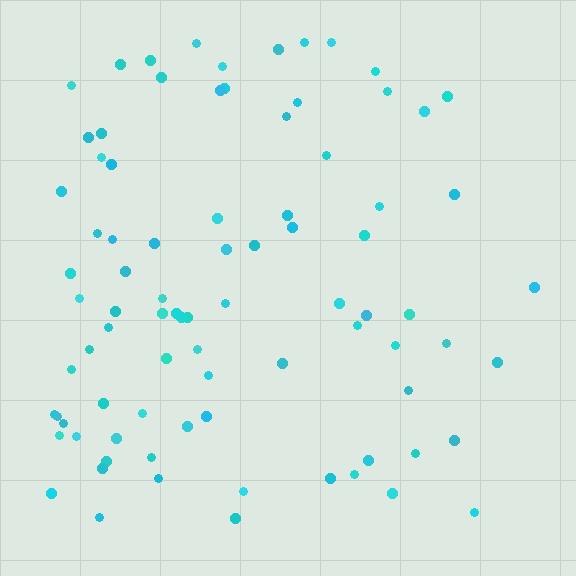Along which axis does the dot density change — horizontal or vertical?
Horizontal.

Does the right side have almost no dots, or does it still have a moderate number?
Still a moderate number, just noticeably fewer than the left.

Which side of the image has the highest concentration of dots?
The left.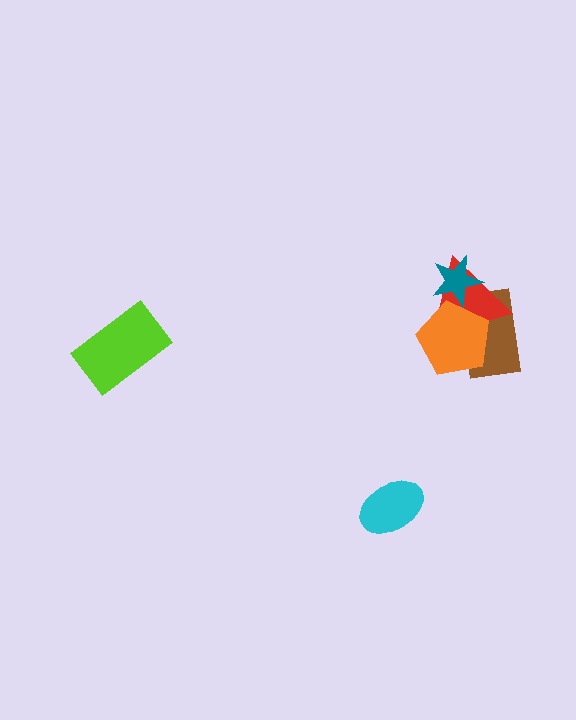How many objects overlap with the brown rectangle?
3 objects overlap with the brown rectangle.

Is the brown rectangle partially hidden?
Yes, it is partially covered by another shape.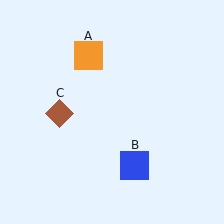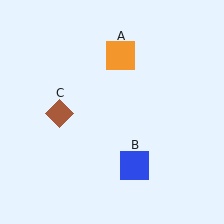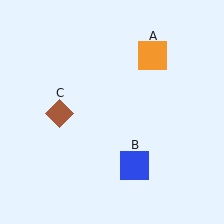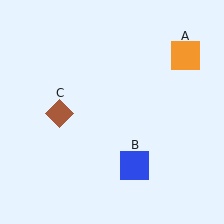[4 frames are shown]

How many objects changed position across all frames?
1 object changed position: orange square (object A).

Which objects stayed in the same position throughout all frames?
Blue square (object B) and brown diamond (object C) remained stationary.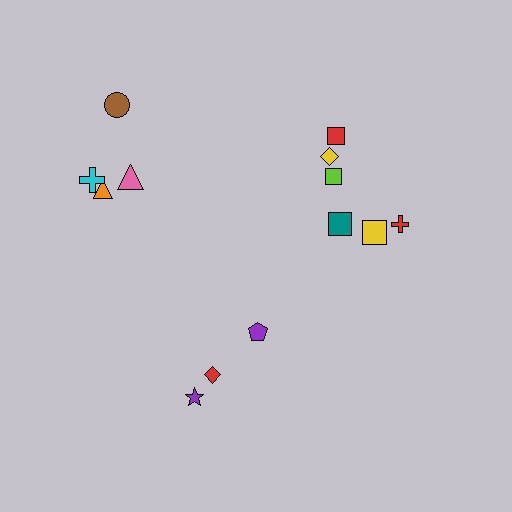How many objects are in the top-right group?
There are 6 objects.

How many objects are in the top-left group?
There are 4 objects.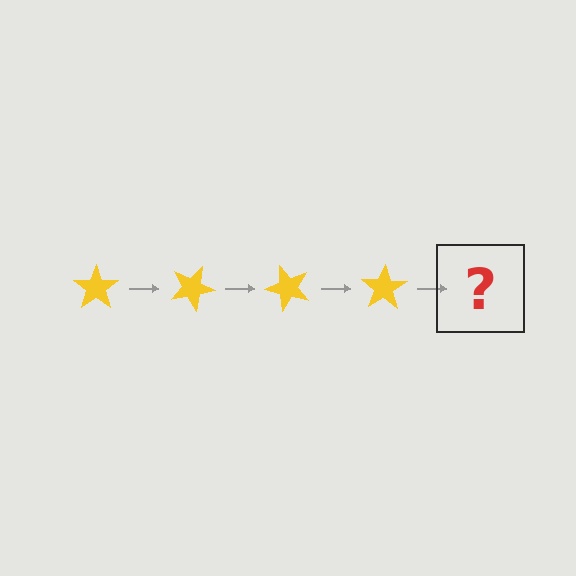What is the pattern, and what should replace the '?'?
The pattern is that the star rotates 25 degrees each step. The '?' should be a yellow star rotated 100 degrees.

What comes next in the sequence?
The next element should be a yellow star rotated 100 degrees.